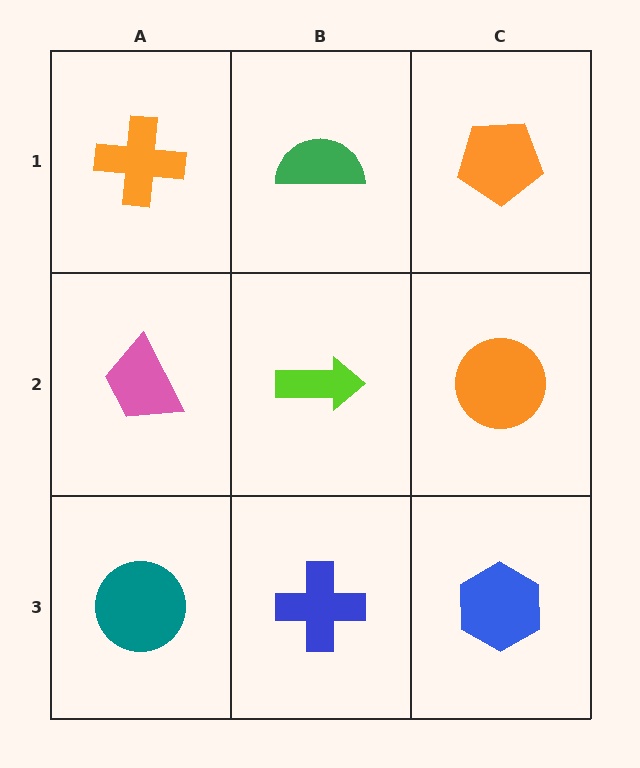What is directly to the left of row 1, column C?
A green semicircle.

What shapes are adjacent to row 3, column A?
A pink trapezoid (row 2, column A), a blue cross (row 3, column B).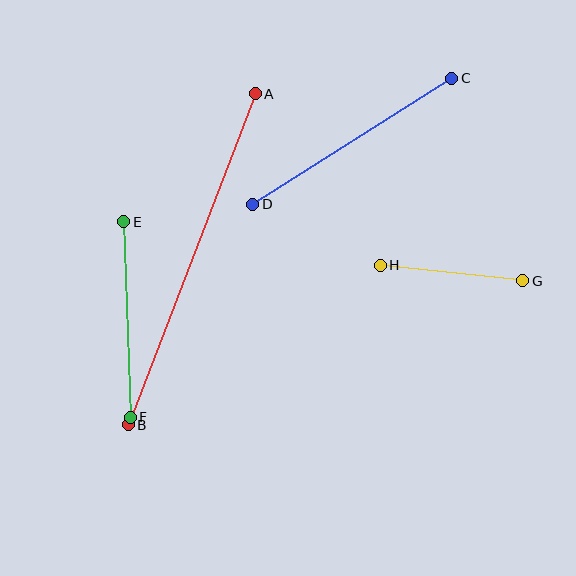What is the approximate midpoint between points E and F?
The midpoint is at approximately (127, 320) pixels.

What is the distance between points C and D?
The distance is approximately 235 pixels.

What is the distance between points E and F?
The distance is approximately 196 pixels.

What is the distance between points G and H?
The distance is approximately 143 pixels.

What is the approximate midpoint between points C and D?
The midpoint is at approximately (352, 141) pixels.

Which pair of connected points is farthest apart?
Points A and B are farthest apart.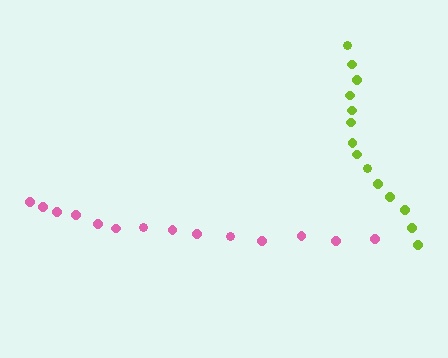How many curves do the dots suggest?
There are 2 distinct paths.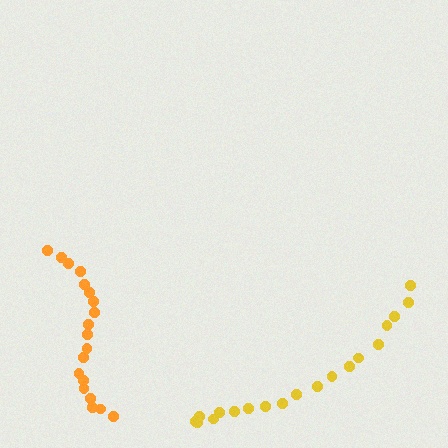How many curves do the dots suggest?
There are 2 distinct paths.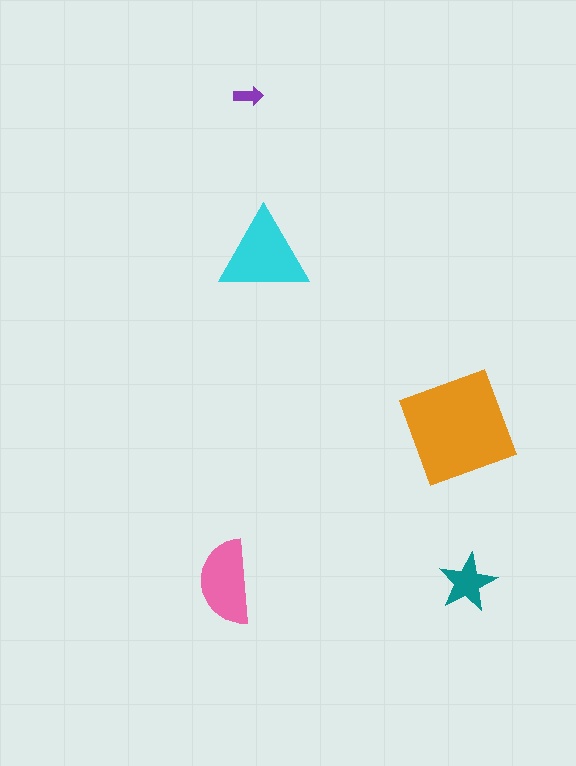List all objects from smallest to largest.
The purple arrow, the teal star, the pink semicircle, the cyan triangle, the orange diamond.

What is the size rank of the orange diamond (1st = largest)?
1st.